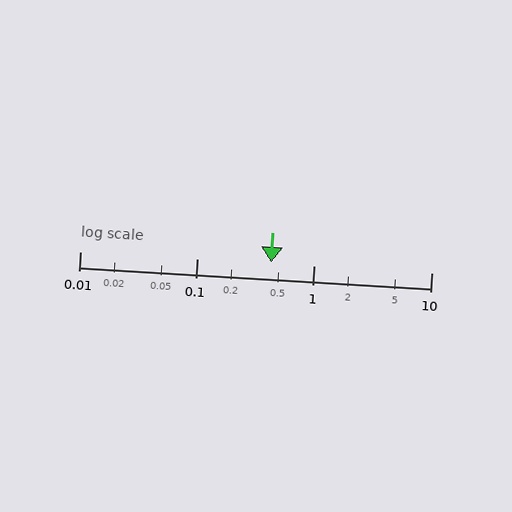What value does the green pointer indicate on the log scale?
The pointer indicates approximately 0.43.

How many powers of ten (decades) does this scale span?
The scale spans 3 decades, from 0.01 to 10.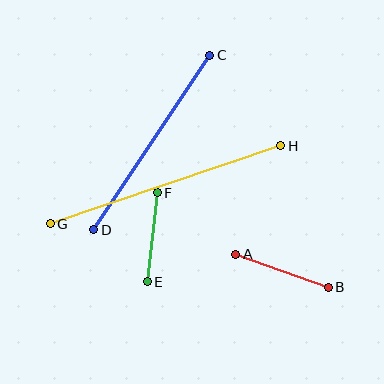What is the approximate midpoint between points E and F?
The midpoint is at approximately (152, 237) pixels.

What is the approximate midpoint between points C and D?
The midpoint is at approximately (152, 142) pixels.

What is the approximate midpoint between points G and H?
The midpoint is at approximately (166, 185) pixels.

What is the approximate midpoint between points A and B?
The midpoint is at approximately (282, 271) pixels.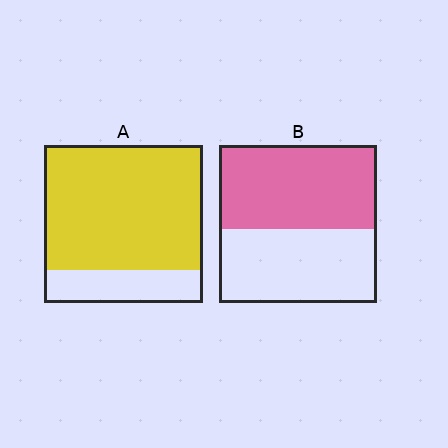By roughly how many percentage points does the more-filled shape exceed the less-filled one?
By roughly 25 percentage points (A over B).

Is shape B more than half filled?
Roughly half.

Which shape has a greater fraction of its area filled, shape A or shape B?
Shape A.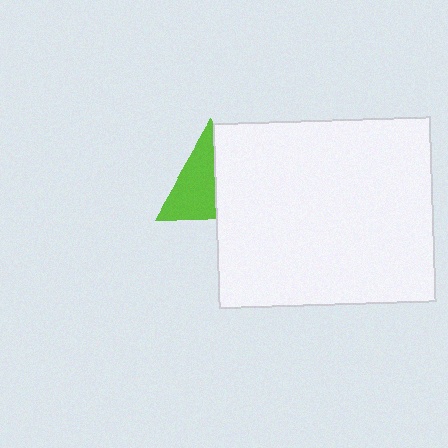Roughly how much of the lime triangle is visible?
About half of it is visible (roughly 54%).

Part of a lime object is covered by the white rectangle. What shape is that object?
It is a triangle.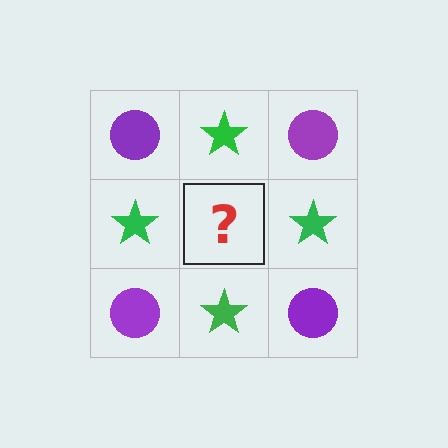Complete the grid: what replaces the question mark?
The question mark should be replaced with a purple circle.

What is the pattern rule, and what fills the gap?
The rule is that it alternates purple circle and green star in a checkerboard pattern. The gap should be filled with a purple circle.